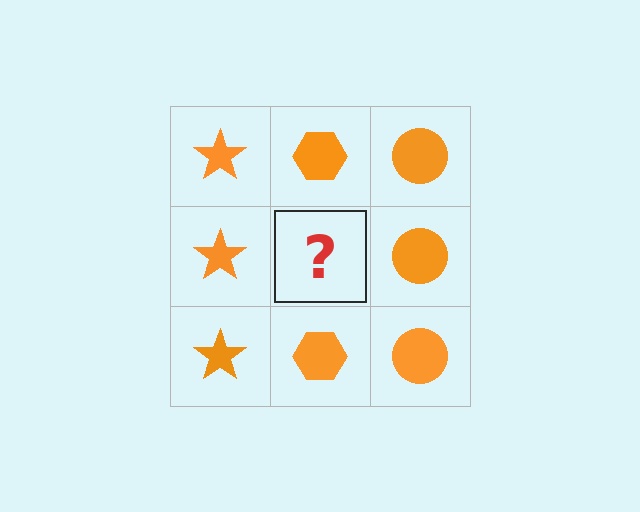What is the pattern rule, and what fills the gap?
The rule is that each column has a consistent shape. The gap should be filled with an orange hexagon.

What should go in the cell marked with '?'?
The missing cell should contain an orange hexagon.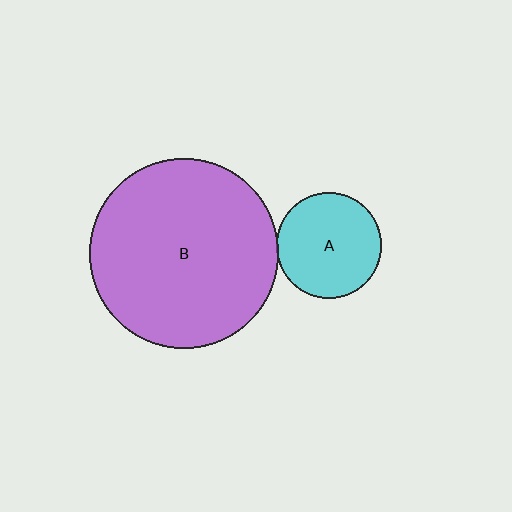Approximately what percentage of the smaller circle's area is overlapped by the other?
Approximately 5%.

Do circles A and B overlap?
Yes.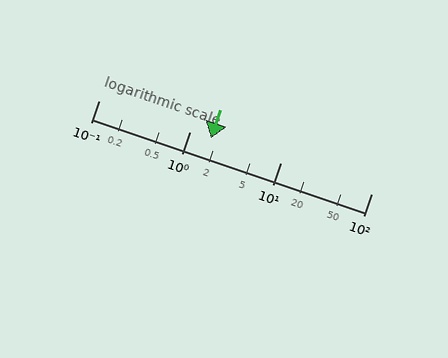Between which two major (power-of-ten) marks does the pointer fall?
The pointer is between 1 and 10.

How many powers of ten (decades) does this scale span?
The scale spans 3 decades, from 0.1 to 100.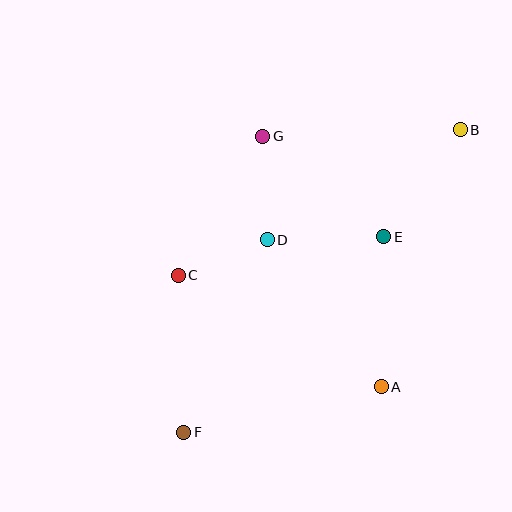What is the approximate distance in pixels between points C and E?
The distance between C and E is approximately 209 pixels.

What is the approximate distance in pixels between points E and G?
The distance between E and G is approximately 157 pixels.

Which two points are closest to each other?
Points C and D are closest to each other.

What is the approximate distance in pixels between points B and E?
The distance between B and E is approximately 132 pixels.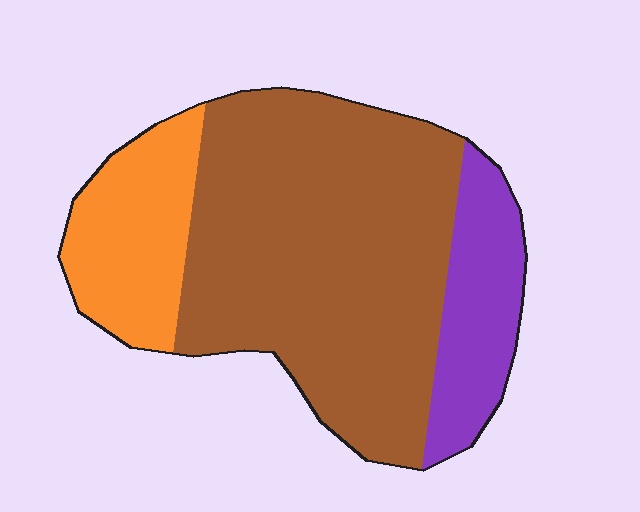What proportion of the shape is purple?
Purple takes up about one sixth (1/6) of the shape.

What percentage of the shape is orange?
Orange covers about 20% of the shape.